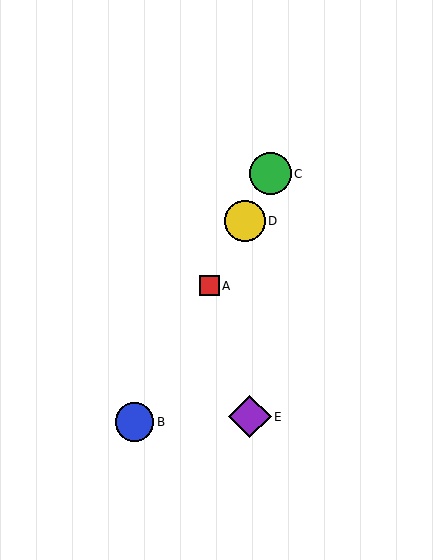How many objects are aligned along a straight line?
4 objects (A, B, C, D) are aligned along a straight line.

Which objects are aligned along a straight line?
Objects A, B, C, D are aligned along a straight line.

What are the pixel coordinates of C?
Object C is at (271, 174).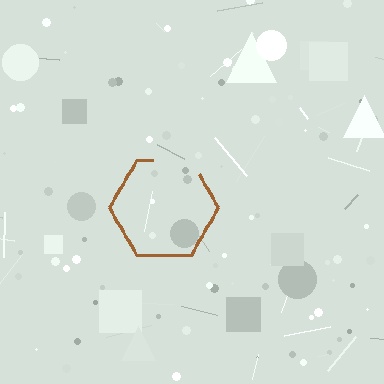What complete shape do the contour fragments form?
The contour fragments form a hexagon.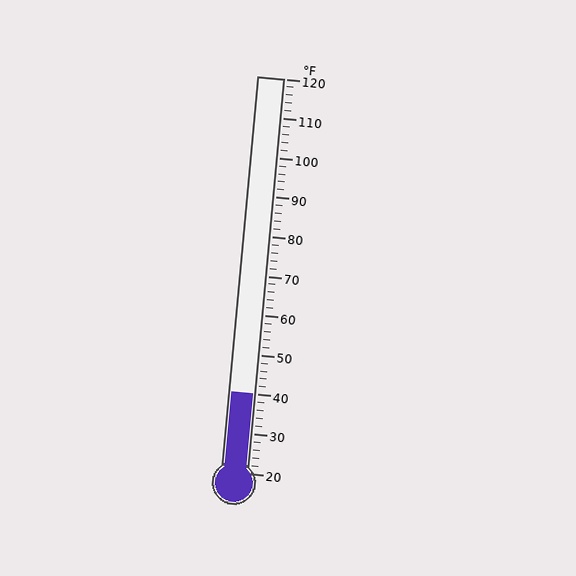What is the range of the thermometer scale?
The thermometer scale ranges from 20°F to 120°F.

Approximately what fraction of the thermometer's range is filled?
The thermometer is filled to approximately 20% of its range.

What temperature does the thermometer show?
The thermometer shows approximately 40°F.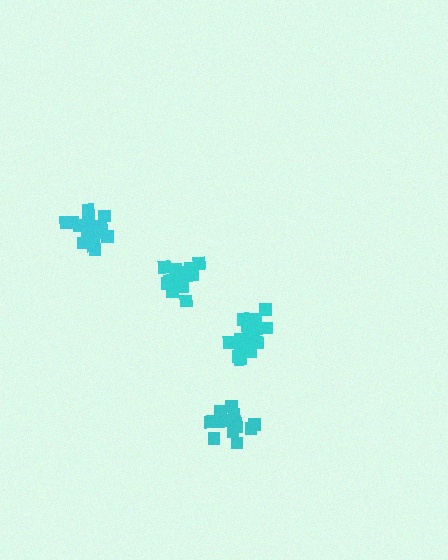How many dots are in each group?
Group 1: 19 dots, Group 2: 20 dots, Group 3: 15 dots, Group 4: 16 dots (70 total).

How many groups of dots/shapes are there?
There are 4 groups.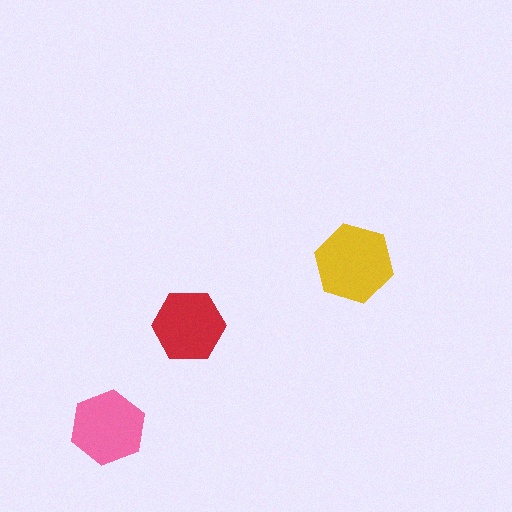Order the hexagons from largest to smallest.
the yellow one, the pink one, the red one.